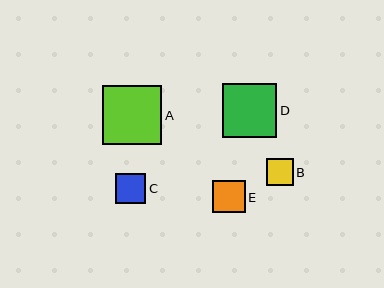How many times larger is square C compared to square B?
Square C is approximately 1.1 times the size of square B.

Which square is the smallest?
Square B is the smallest with a size of approximately 27 pixels.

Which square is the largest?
Square A is the largest with a size of approximately 59 pixels.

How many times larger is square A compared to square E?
Square A is approximately 1.8 times the size of square E.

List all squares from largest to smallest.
From largest to smallest: A, D, E, C, B.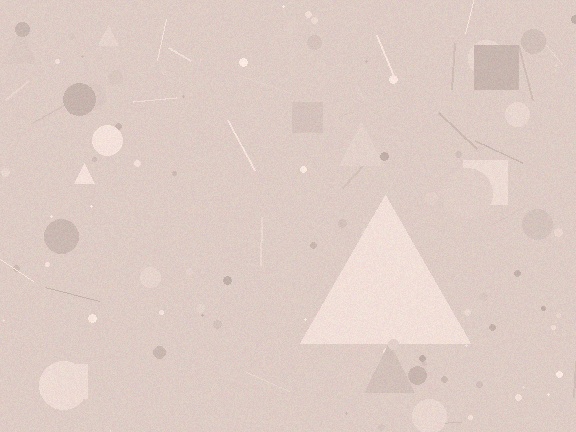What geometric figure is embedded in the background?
A triangle is embedded in the background.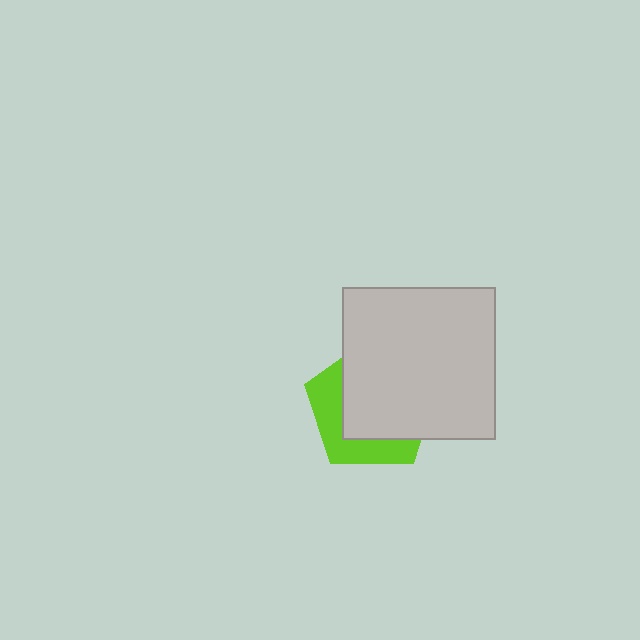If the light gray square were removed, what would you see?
You would see the complete lime pentagon.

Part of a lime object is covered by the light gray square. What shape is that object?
It is a pentagon.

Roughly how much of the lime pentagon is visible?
A small part of it is visible (roughly 36%).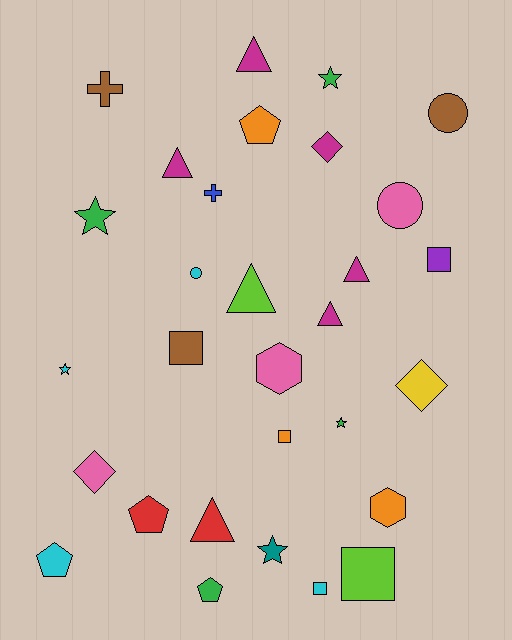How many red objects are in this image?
There are 2 red objects.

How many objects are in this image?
There are 30 objects.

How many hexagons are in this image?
There are 2 hexagons.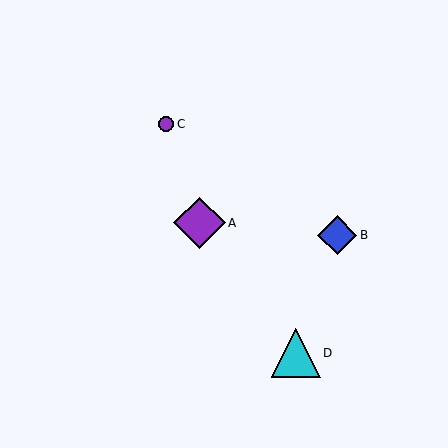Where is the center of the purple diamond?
The center of the purple diamond is at (200, 223).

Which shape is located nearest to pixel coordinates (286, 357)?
The cyan triangle (labeled D) at (296, 353) is nearest to that location.